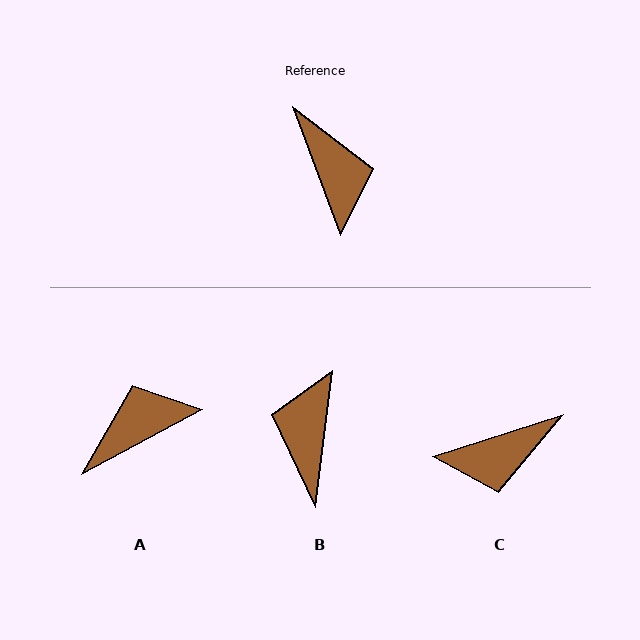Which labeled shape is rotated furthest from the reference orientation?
B, about 152 degrees away.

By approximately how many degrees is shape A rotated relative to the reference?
Approximately 98 degrees counter-clockwise.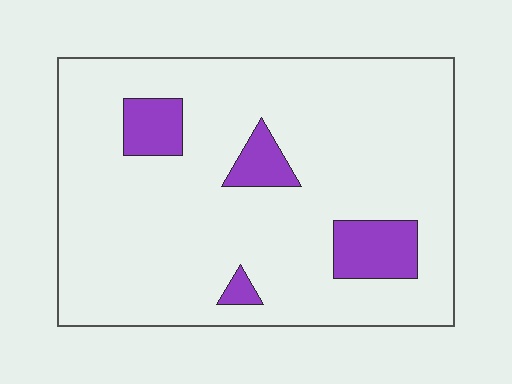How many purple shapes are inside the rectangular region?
4.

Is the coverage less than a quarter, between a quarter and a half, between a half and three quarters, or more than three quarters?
Less than a quarter.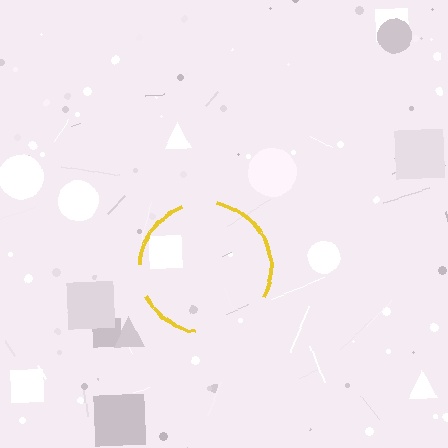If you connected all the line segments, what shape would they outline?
They would outline a circle.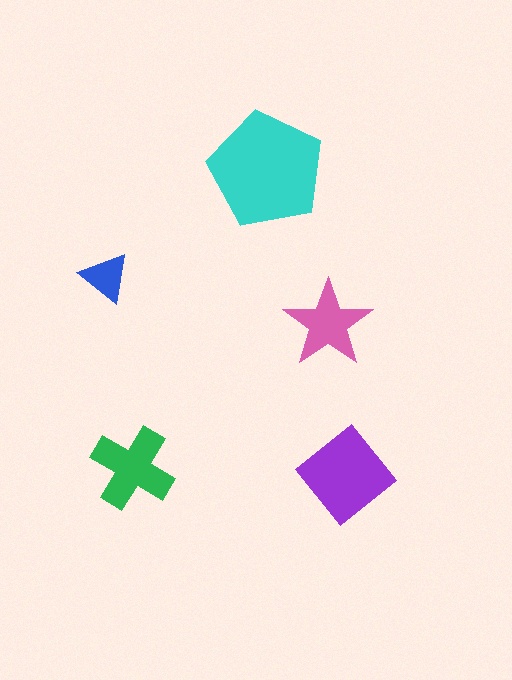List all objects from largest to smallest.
The cyan pentagon, the purple diamond, the green cross, the pink star, the blue triangle.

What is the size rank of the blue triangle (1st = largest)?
5th.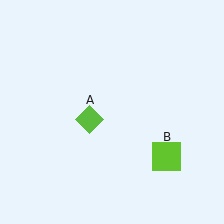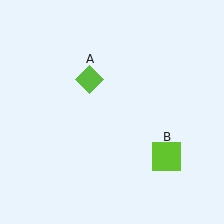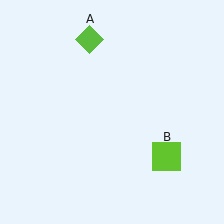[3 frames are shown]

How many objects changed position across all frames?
1 object changed position: lime diamond (object A).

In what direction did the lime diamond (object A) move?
The lime diamond (object A) moved up.